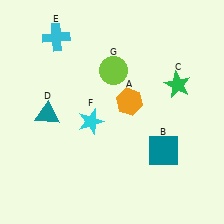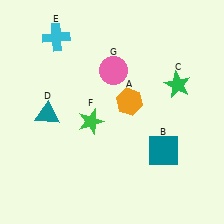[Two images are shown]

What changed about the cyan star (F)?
In Image 1, F is cyan. In Image 2, it changed to green.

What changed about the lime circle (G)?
In Image 1, G is lime. In Image 2, it changed to pink.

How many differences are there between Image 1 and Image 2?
There are 2 differences between the two images.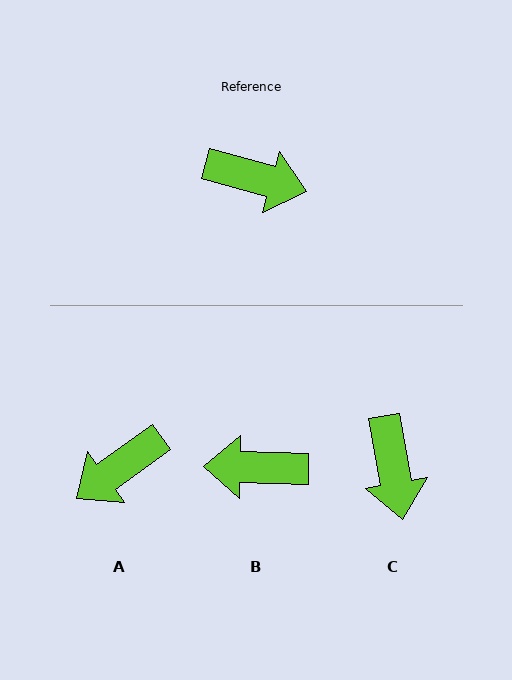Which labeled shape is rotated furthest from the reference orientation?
B, about 166 degrees away.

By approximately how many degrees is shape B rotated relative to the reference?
Approximately 166 degrees clockwise.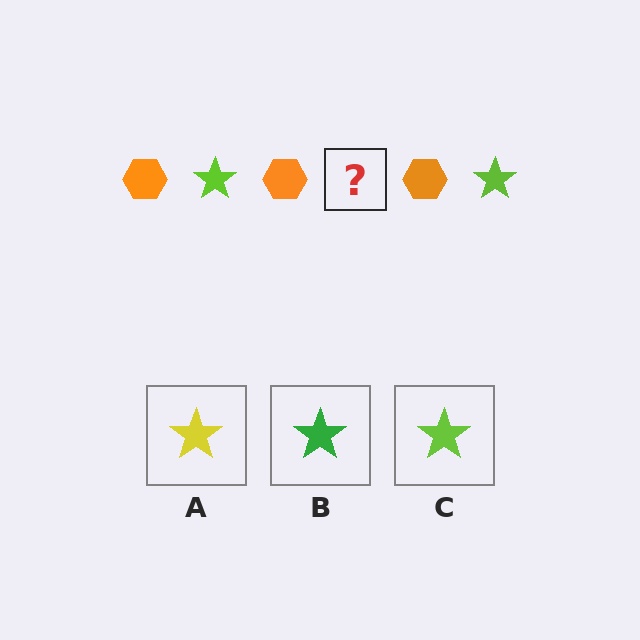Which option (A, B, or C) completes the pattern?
C.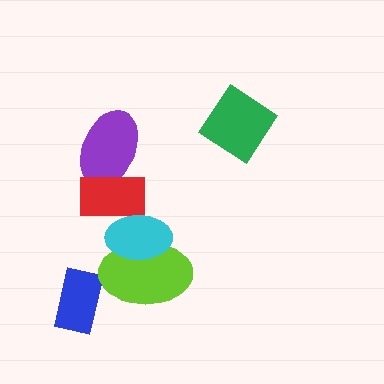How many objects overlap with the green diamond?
0 objects overlap with the green diamond.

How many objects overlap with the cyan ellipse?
2 objects overlap with the cyan ellipse.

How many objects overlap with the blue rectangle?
0 objects overlap with the blue rectangle.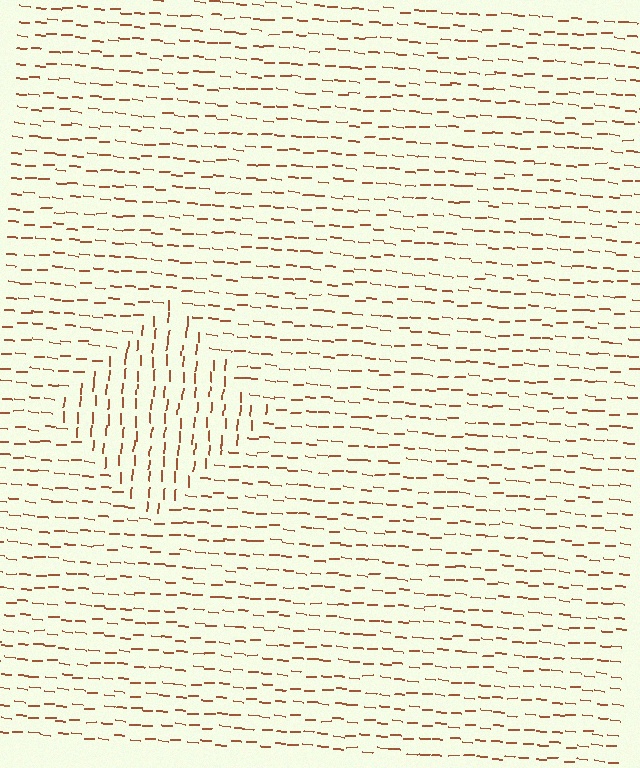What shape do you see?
I see a diamond.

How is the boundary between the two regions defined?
The boundary is defined purely by a change in line orientation (approximately 90 degrees difference). All lines are the same color and thickness.